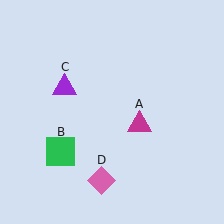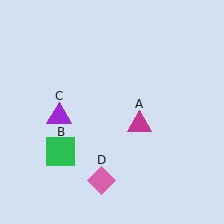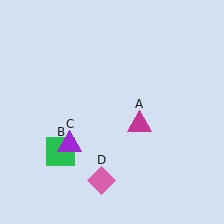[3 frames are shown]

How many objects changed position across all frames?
1 object changed position: purple triangle (object C).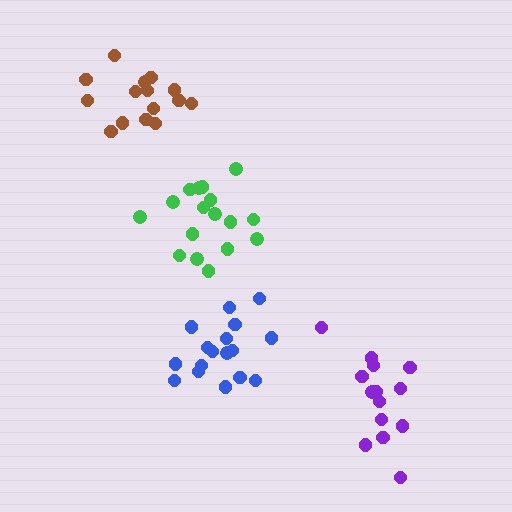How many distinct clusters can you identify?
There are 4 distinct clusters.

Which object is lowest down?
The purple cluster is bottommost.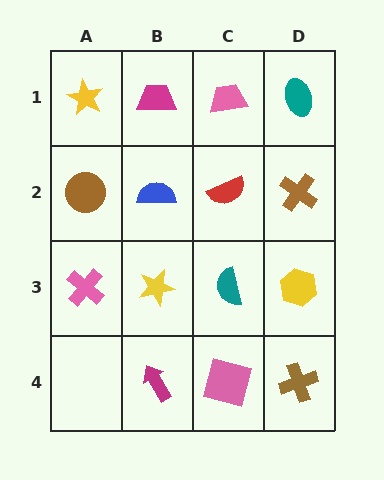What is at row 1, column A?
A yellow star.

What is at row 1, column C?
A pink trapezoid.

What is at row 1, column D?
A teal ellipse.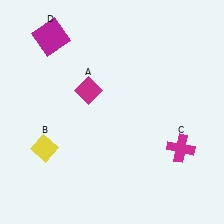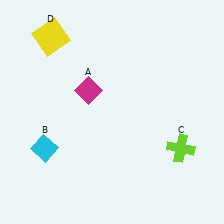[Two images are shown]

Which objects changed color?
B changed from yellow to cyan. C changed from magenta to lime. D changed from magenta to yellow.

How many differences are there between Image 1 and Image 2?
There are 3 differences between the two images.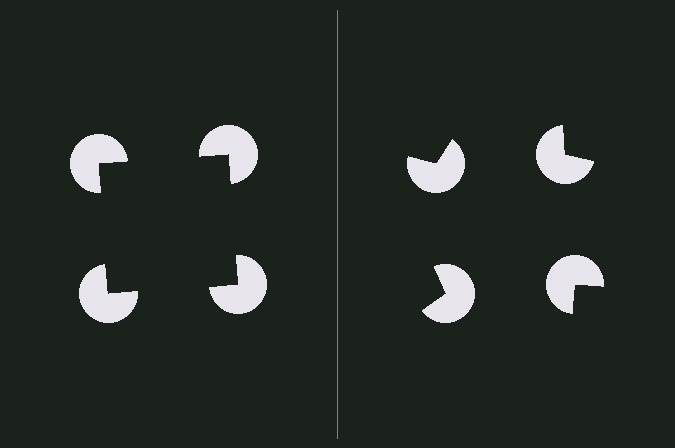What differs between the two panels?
The pac-man discs are positioned identically on both sides; only the wedge orientations differ. On the left they align to a square; on the right they are misaligned.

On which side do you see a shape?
An illusory square appears on the left side. On the right side the wedge cuts are rotated, so no coherent shape forms.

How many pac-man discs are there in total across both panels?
8 — 4 on each side.